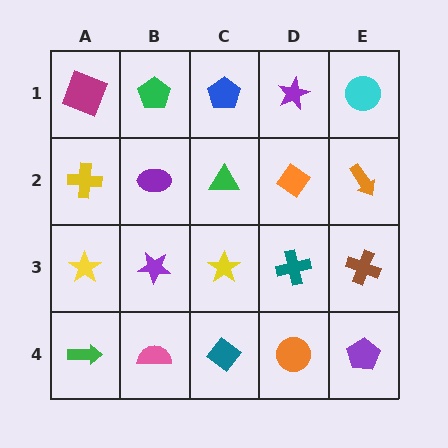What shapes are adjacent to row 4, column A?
A yellow star (row 3, column A), a pink semicircle (row 4, column B).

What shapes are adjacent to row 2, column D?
A purple star (row 1, column D), a teal cross (row 3, column D), a green triangle (row 2, column C), an orange arrow (row 2, column E).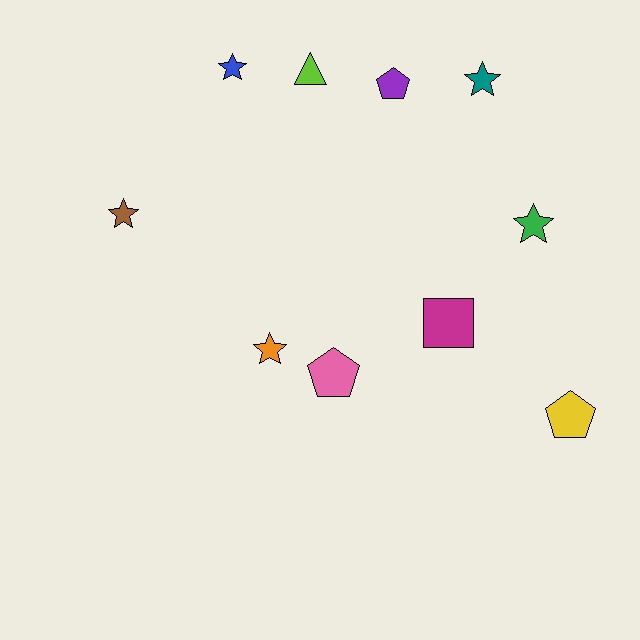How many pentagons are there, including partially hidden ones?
There are 3 pentagons.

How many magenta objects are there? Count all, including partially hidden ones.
There is 1 magenta object.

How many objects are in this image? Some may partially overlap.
There are 10 objects.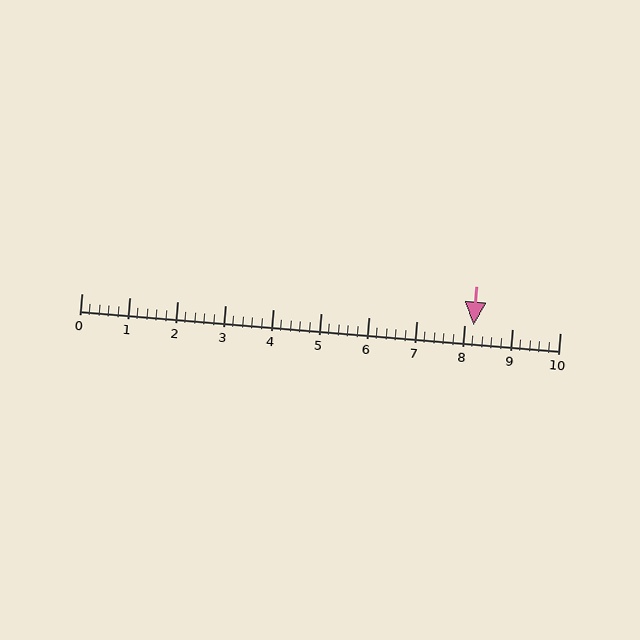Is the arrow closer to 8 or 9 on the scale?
The arrow is closer to 8.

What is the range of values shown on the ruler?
The ruler shows values from 0 to 10.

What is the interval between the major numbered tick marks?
The major tick marks are spaced 1 units apart.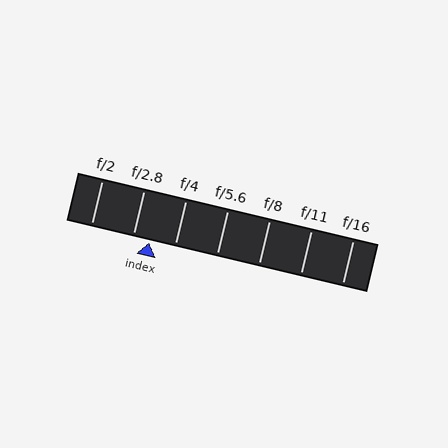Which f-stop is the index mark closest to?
The index mark is closest to f/2.8.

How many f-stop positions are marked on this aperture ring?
There are 7 f-stop positions marked.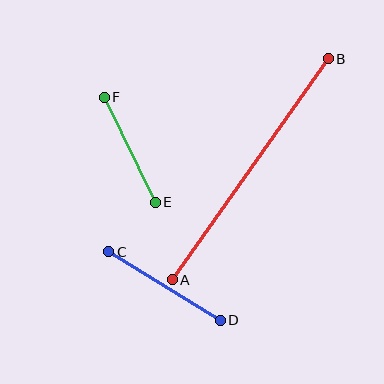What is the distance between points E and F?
The distance is approximately 117 pixels.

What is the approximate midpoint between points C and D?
The midpoint is at approximately (164, 286) pixels.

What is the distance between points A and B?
The distance is approximately 270 pixels.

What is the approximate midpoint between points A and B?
The midpoint is at approximately (250, 169) pixels.